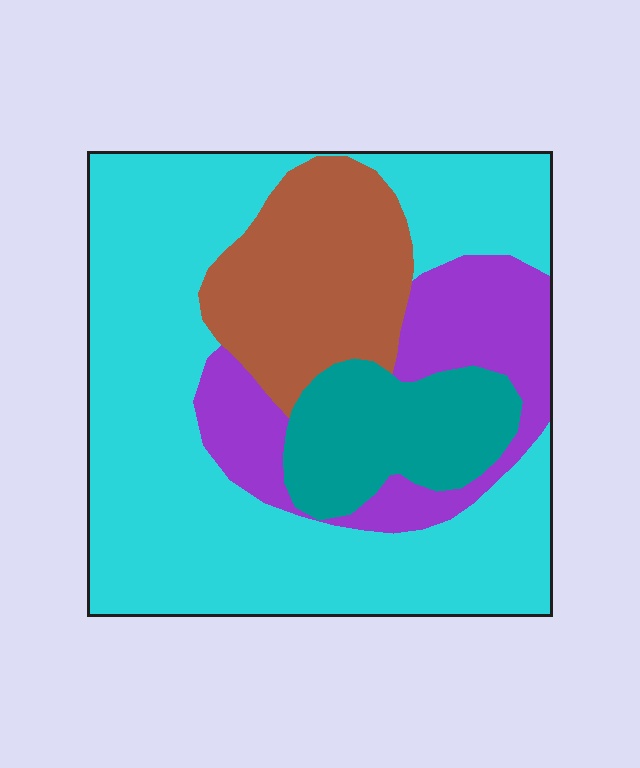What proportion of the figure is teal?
Teal covers about 10% of the figure.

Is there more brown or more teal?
Brown.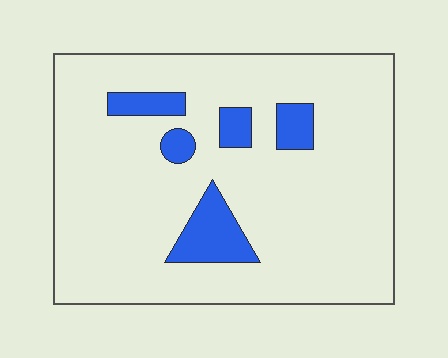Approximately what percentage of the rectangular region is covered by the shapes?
Approximately 10%.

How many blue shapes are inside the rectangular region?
5.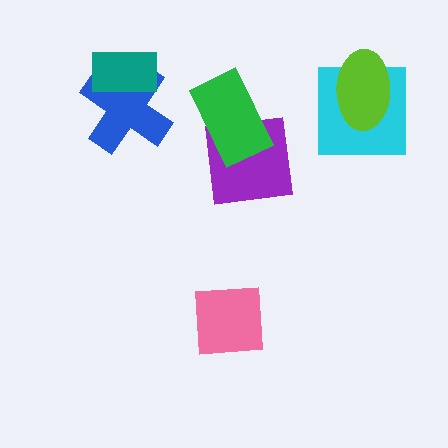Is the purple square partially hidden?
Yes, it is partially covered by another shape.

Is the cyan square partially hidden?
Yes, it is partially covered by another shape.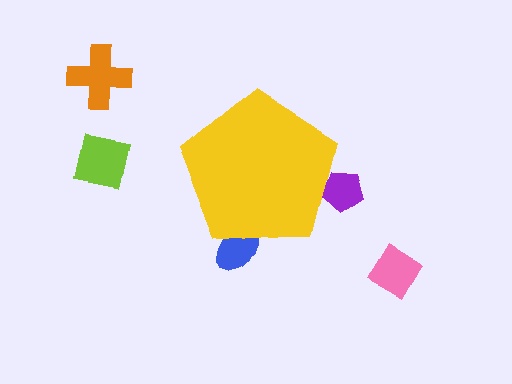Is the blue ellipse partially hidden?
Yes, the blue ellipse is partially hidden behind the yellow pentagon.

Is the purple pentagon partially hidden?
Yes, the purple pentagon is partially hidden behind the yellow pentagon.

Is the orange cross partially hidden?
No, the orange cross is fully visible.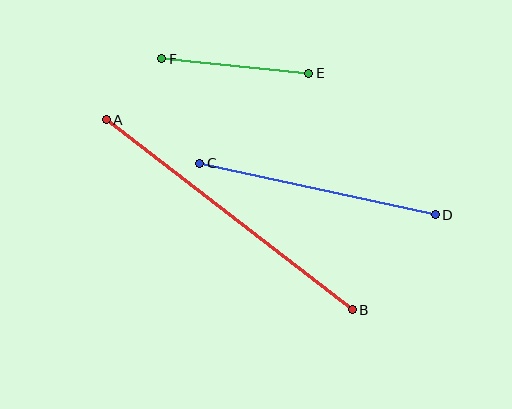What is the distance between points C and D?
The distance is approximately 241 pixels.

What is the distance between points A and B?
The distance is approximately 311 pixels.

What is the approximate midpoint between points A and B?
The midpoint is at approximately (229, 215) pixels.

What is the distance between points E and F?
The distance is approximately 148 pixels.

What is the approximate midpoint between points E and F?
The midpoint is at approximately (235, 66) pixels.